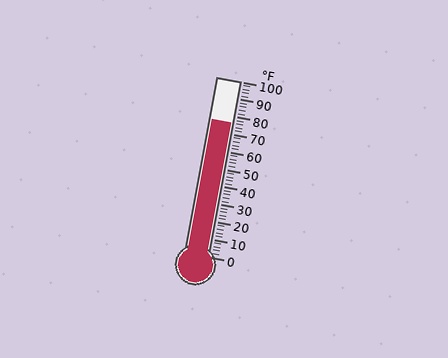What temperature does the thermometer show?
The thermometer shows approximately 76°F.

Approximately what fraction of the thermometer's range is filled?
The thermometer is filled to approximately 75% of its range.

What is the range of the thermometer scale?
The thermometer scale ranges from 0°F to 100°F.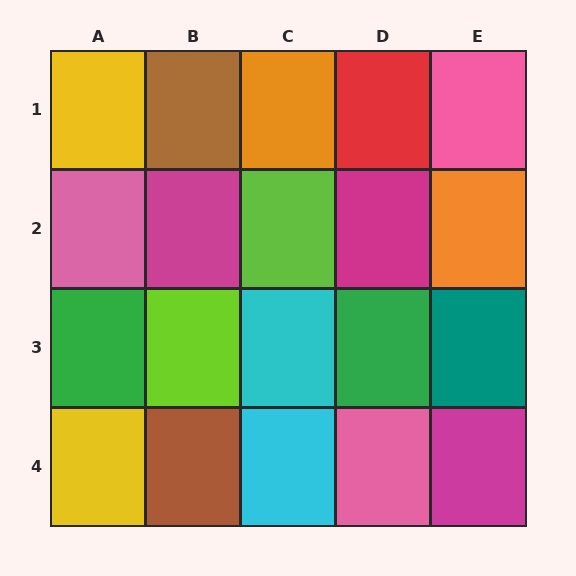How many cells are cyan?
2 cells are cyan.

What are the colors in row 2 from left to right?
Pink, magenta, lime, magenta, orange.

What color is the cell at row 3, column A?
Green.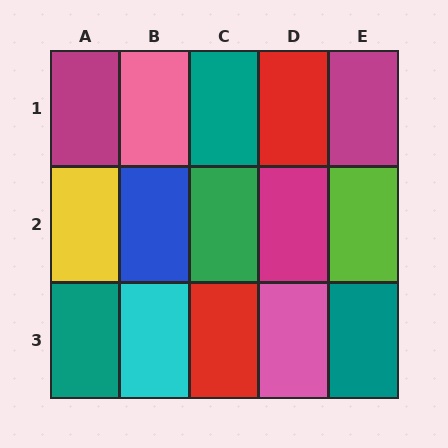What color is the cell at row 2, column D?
Magenta.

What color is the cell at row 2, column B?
Blue.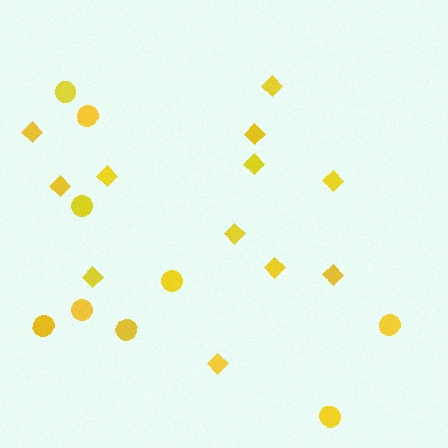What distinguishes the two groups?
There are 2 groups: one group of circles (9) and one group of diamonds (12).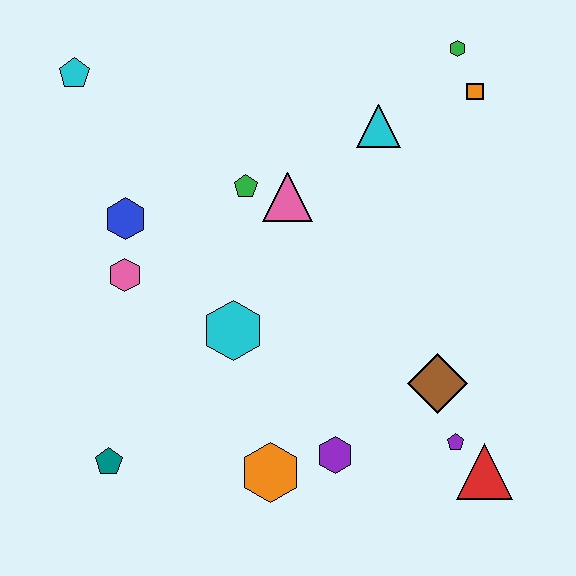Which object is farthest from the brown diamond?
The cyan pentagon is farthest from the brown diamond.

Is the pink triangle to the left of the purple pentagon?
Yes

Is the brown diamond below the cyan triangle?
Yes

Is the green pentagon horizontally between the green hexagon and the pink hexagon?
Yes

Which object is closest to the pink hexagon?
The blue hexagon is closest to the pink hexagon.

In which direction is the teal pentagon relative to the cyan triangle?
The teal pentagon is below the cyan triangle.